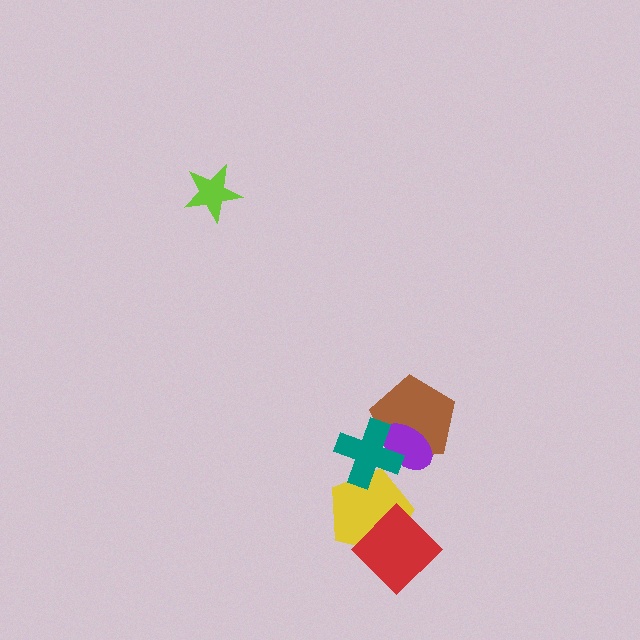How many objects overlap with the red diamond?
1 object overlaps with the red diamond.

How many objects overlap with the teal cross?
3 objects overlap with the teal cross.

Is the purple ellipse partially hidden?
Yes, it is partially covered by another shape.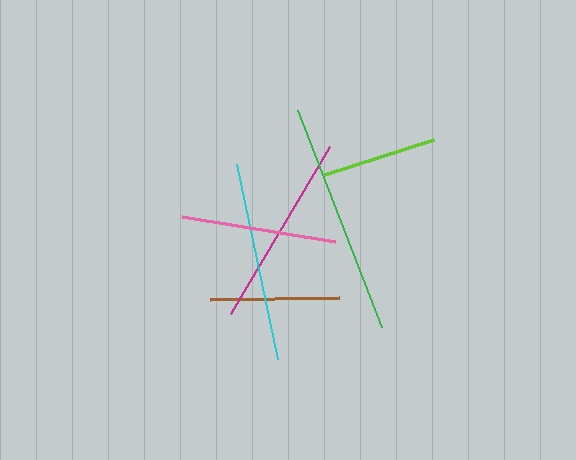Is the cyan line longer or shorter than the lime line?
The cyan line is longer than the lime line.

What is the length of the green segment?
The green segment is approximately 232 pixels long.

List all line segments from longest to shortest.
From longest to shortest: green, cyan, magenta, pink, brown, lime.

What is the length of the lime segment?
The lime segment is approximately 115 pixels long.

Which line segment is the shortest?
The lime line is the shortest at approximately 115 pixels.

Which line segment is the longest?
The green line is the longest at approximately 232 pixels.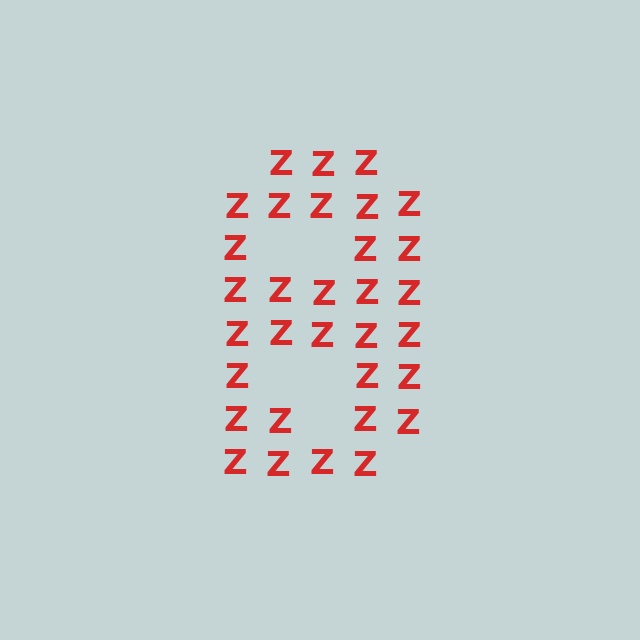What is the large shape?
The large shape is the digit 8.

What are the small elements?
The small elements are letter Z's.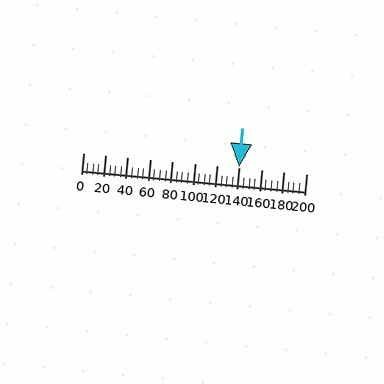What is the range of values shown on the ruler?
The ruler shows values from 0 to 200.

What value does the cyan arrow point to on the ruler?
The cyan arrow points to approximately 140.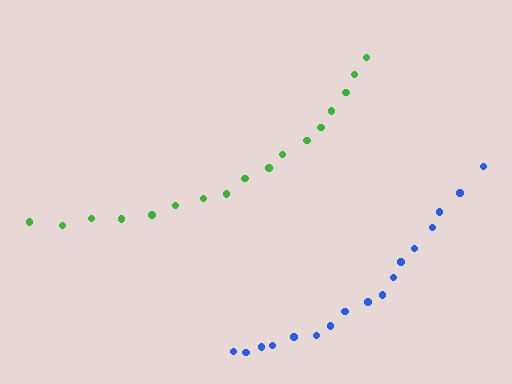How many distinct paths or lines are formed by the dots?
There are 2 distinct paths.